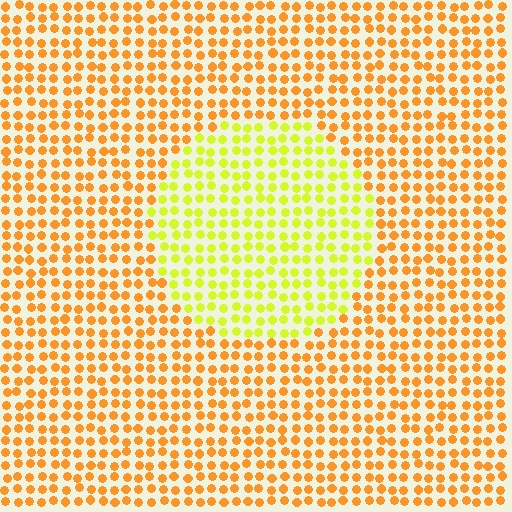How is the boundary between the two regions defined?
The boundary is defined purely by a slight shift in hue (about 40 degrees). Spacing, size, and orientation are identical on both sides.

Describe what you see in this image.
The image is filled with small orange elements in a uniform arrangement. A circle-shaped region is visible where the elements are tinted to a slightly different hue, forming a subtle color boundary.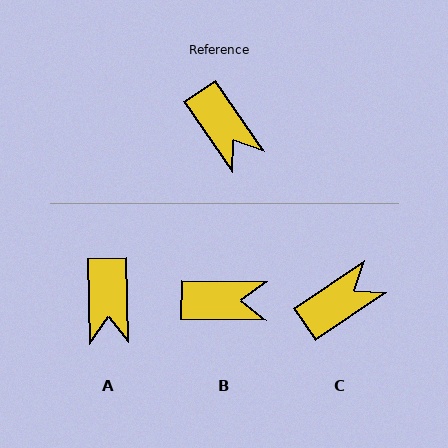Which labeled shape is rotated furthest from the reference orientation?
C, about 90 degrees away.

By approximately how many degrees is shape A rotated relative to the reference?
Approximately 32 degrees clockwise.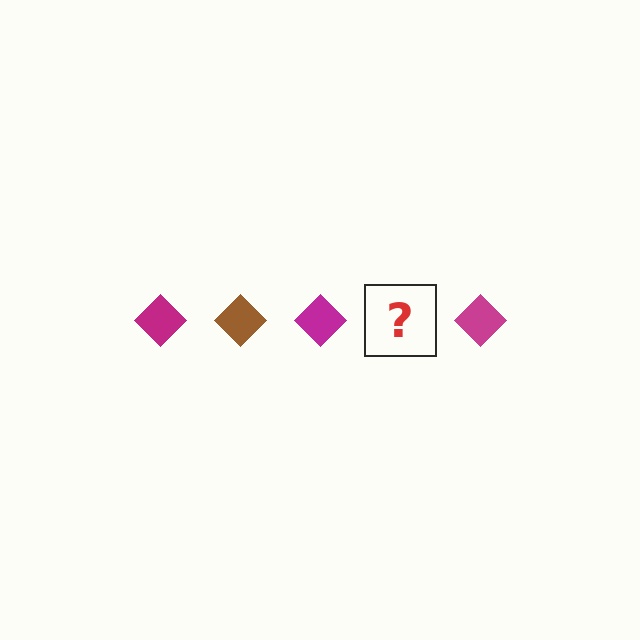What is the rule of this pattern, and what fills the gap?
The rule is that the pattern cycles through magenta, brown diamonds. The gap should be filled with a brown diamond.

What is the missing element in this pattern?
The missing element is a brown diamond.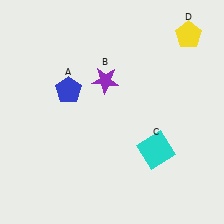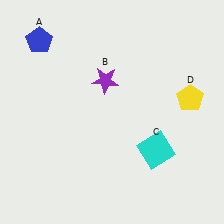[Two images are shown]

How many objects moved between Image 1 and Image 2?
2 objects moved between the two images.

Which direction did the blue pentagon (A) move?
The blue pentagon (A) moved up.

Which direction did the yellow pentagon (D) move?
The yellow pentagon (D) moved down.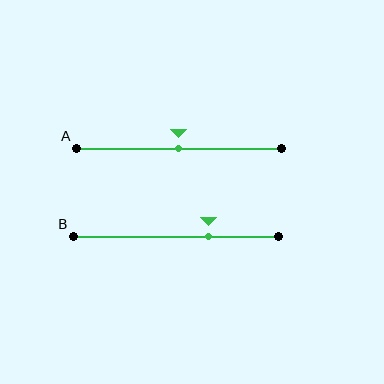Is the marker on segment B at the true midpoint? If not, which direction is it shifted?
No, the marker on segment B is shifted to the right by about 16% of the segment length.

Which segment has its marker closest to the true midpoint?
Segment A has its marker closest to the true midpoint.